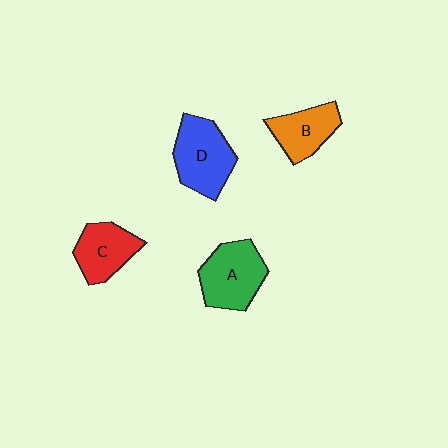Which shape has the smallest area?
Shape B (orange).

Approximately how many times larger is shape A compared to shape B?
Approximately 1.3 times.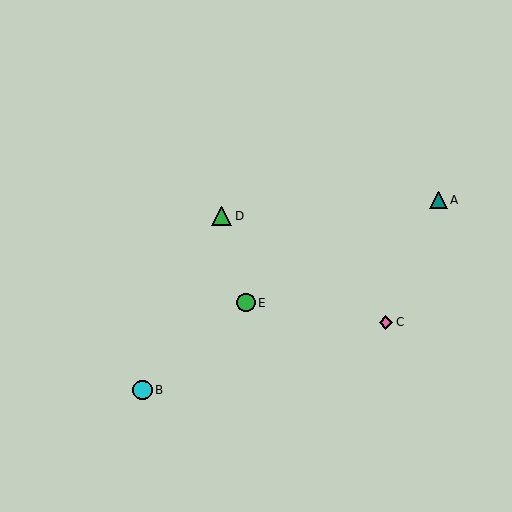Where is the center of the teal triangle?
The center of the teal triangle is at (438, 200).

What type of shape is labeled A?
Shape A is a teal triangle.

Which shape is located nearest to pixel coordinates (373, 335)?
The pink diamond (labeled C) at (386, 322) is nearest to that location.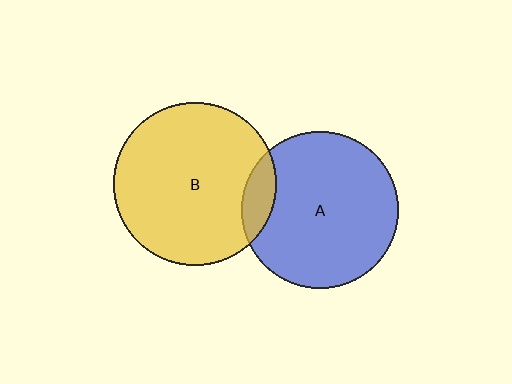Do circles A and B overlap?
Yes.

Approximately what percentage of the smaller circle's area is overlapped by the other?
Approximately 10%.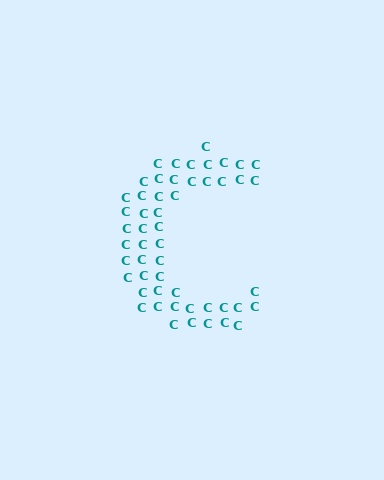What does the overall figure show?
The overall figure shows the letter C.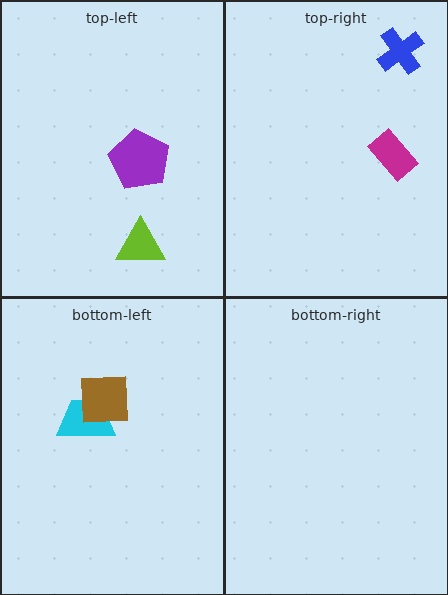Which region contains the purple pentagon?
The top-left region.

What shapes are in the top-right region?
The magenta rectangle, the blue cross.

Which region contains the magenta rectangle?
The top-right region.